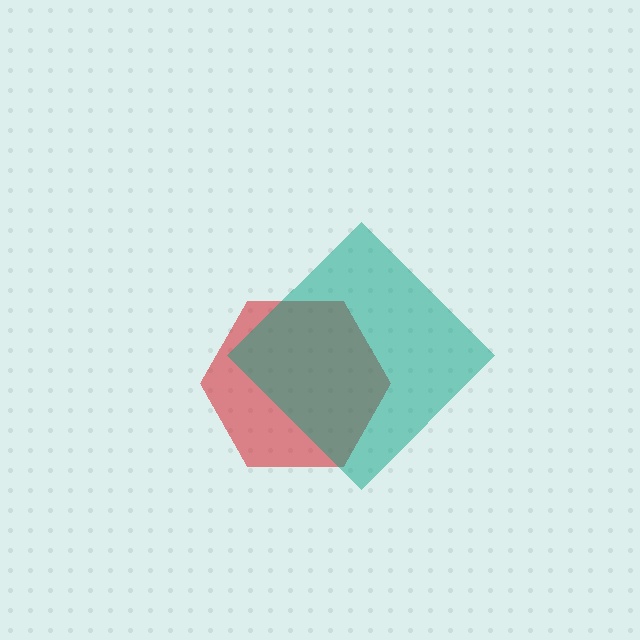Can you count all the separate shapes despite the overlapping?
Yes, there are 2 separate shapes.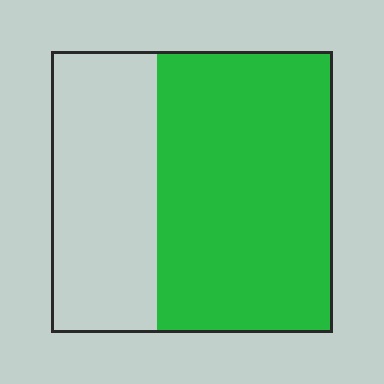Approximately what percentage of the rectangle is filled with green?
Approximately 60%.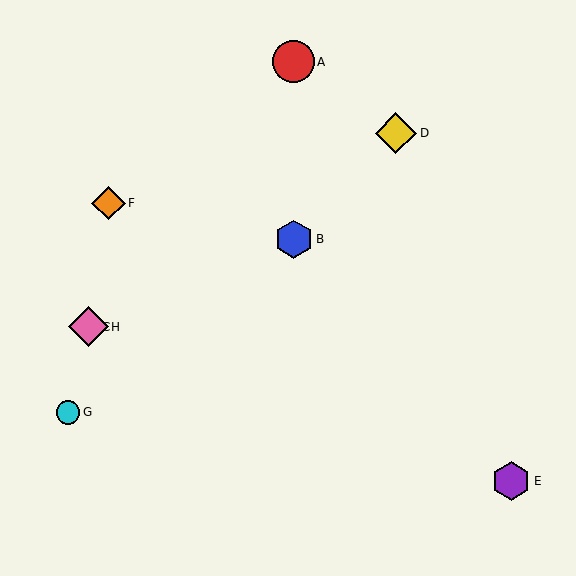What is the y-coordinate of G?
Object G is at y≈412.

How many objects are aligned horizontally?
2 objects (C, H) are aligned horizontally.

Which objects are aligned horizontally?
Objects C, H are aligned horizontally.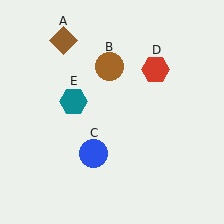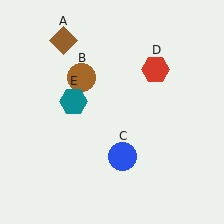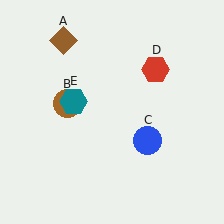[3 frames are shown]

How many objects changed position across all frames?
2 objects changed position: brown circle (object B), blue circle (object C).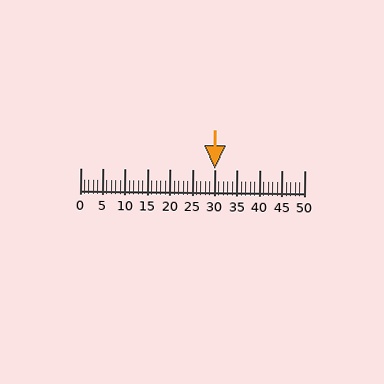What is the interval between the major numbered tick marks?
The major tick marks are spaced 5 units apart.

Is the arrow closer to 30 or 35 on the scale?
The arrow is closer to 30.